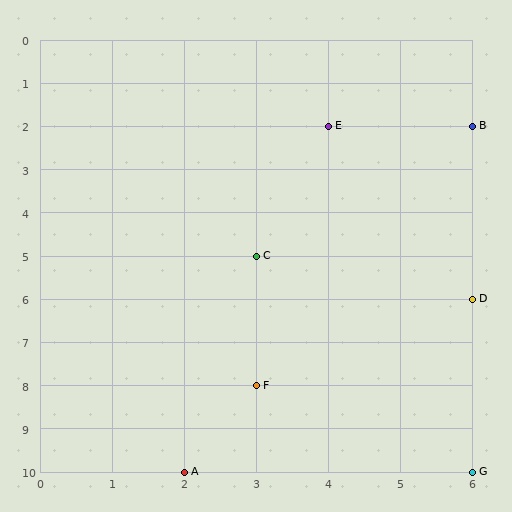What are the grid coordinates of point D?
Point D is at grid coordinates (6, 6).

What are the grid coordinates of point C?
Point C is at grid coordinates (3, 5).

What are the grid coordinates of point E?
Point E is at grid coordinates (4, 2).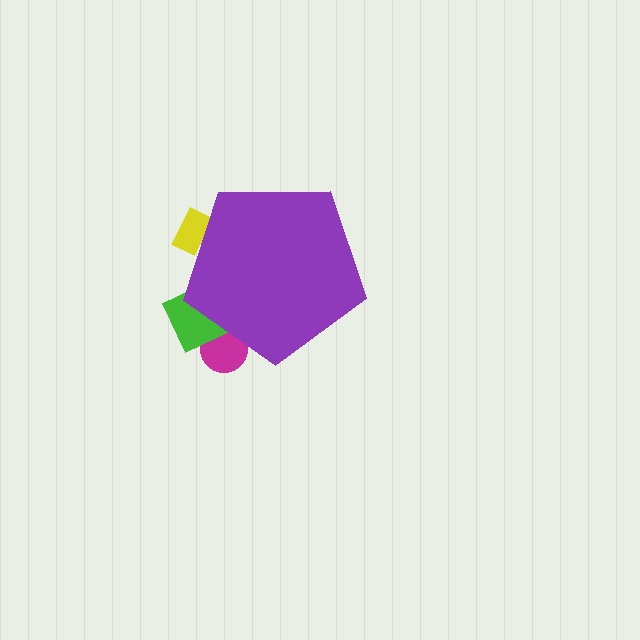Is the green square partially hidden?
Yes, the green square is partially hidden behind the purple pentagon.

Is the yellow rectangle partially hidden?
Yes, the yellow rectangle is partially hidden behind the purple pentagon.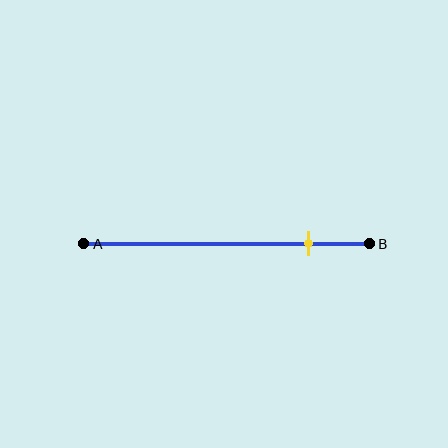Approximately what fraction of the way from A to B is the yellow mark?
The yellow mark is approximately 80% of the way from A to B.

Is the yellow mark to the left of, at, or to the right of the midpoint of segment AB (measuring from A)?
The yellow mark is to the right of the midpoint of segment AB.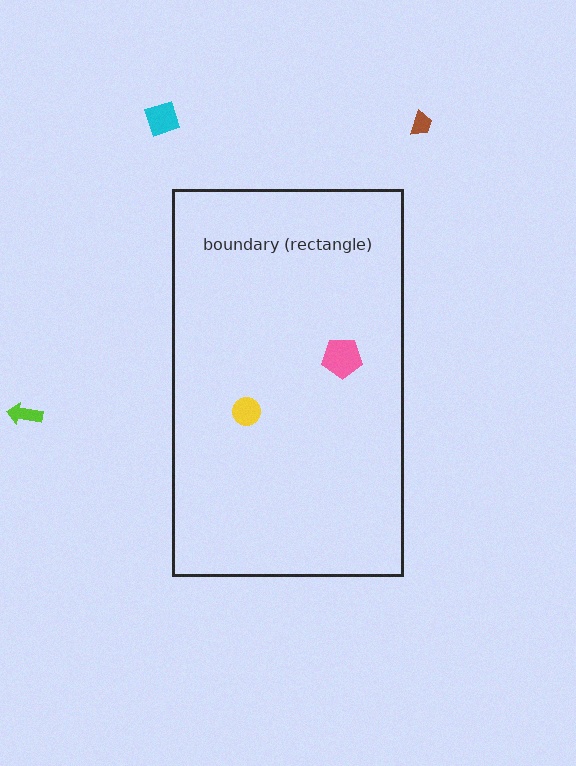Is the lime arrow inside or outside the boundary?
Outside.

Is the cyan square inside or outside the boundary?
Outside.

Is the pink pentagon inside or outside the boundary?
Inside.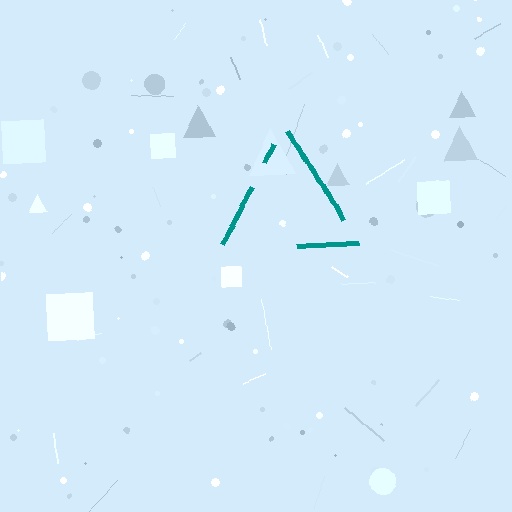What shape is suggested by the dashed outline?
The dashed outline suggests a triangle.